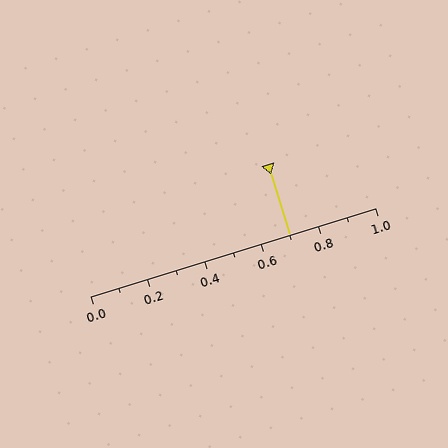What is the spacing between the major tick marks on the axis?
The major ticks are spaced 0.2 apart.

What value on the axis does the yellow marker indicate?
The marker indicates approximately 0.7.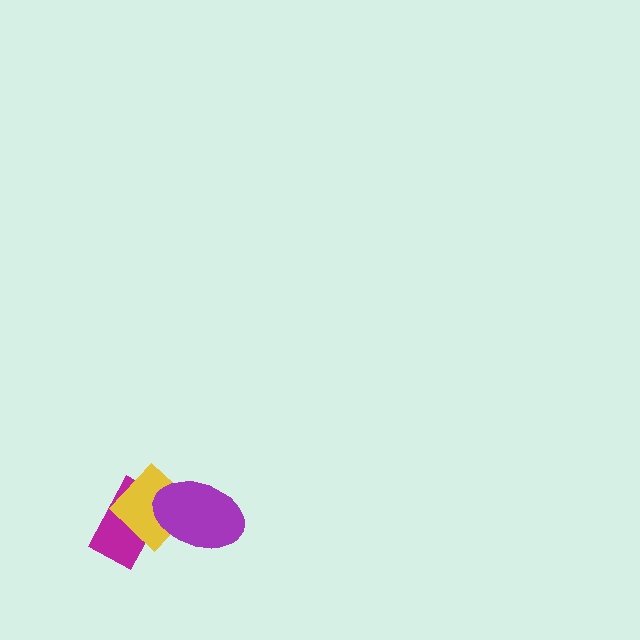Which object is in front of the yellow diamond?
The purple ellipse is in front of the yellow diamond.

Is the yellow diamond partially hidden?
Yes, it is partially covered by another shape.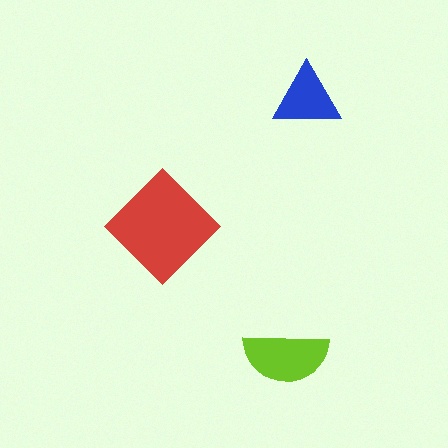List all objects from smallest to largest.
The blue triangle, the lime semicircle, the red diamond.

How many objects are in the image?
There are 3 objects in the image.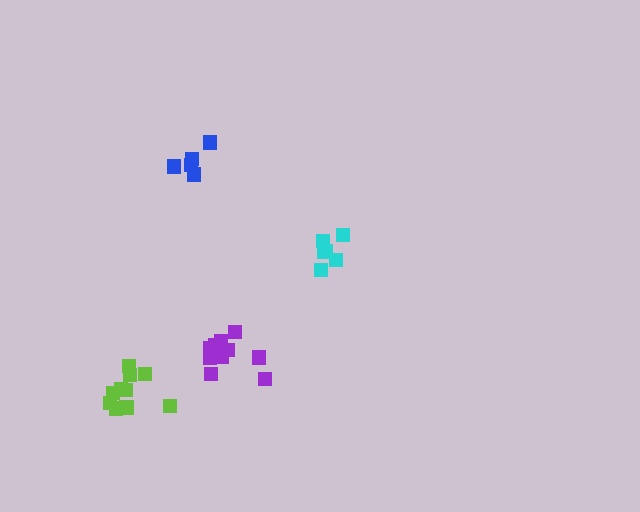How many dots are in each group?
Group 1: 5 dots, Group 2: 10 dots, Group 3: 6 dots, Group 4: 10 dots (31 total).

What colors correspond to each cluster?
The clusters are colored: blue, lime, cyan, purple.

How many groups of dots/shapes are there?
There are 4 groups.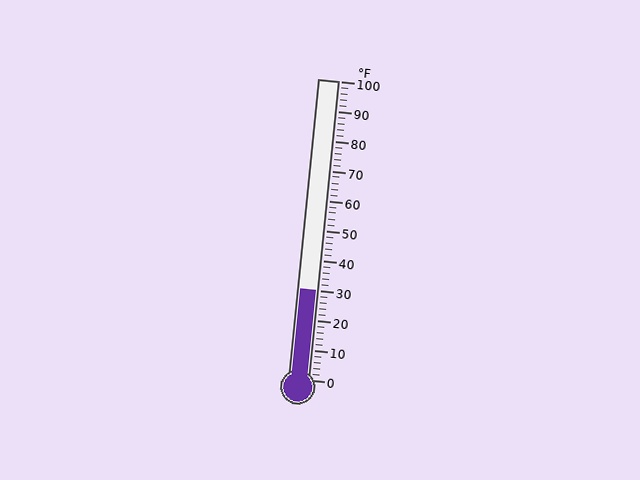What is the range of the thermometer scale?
The thermometer scale ranges from 0°F to 100°F.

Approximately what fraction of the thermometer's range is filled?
The thermometer is filled to approximately 30% of its range.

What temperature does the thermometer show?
The thermometer shows approximately 30°F.